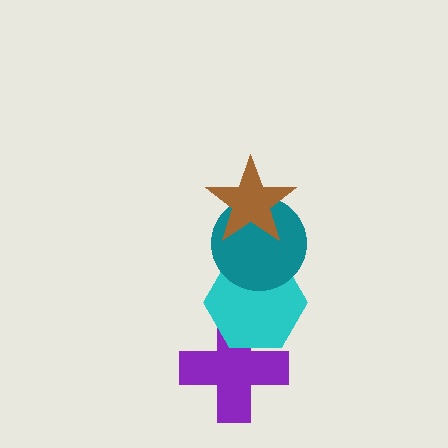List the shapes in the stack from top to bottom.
From top to bottom: the brown star, the teal circle, the cyan hexagon, the purple cross.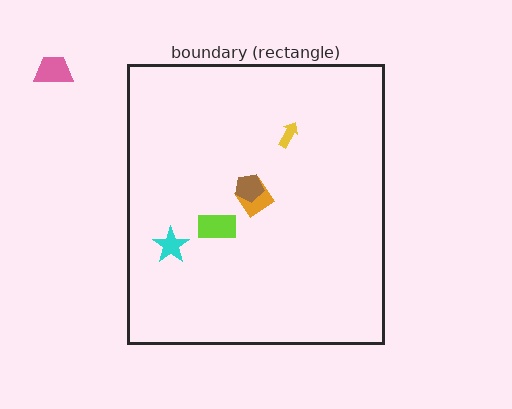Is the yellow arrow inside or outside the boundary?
Inside.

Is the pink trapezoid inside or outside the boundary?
Outside.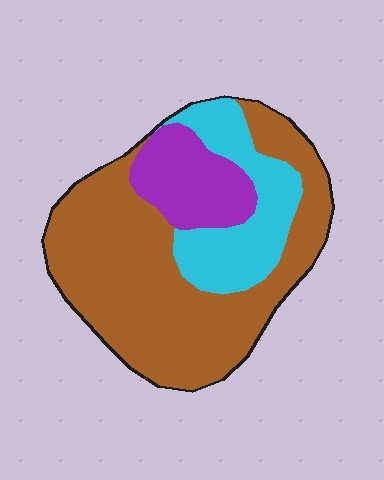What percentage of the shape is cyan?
Cyan takes up about one fifth (1/5) of the shape.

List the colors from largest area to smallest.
From largest to smallest: brown, cyan, purple.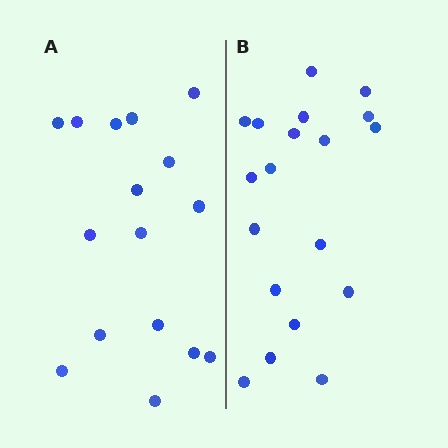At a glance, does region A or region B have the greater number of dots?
Region B (the right region) has more dots.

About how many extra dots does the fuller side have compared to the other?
Region B has just a few more — roughly 2 or 3 more dots than region A.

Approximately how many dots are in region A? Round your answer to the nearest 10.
About 20 dots. (The exact count is 16, which rounds to 20.)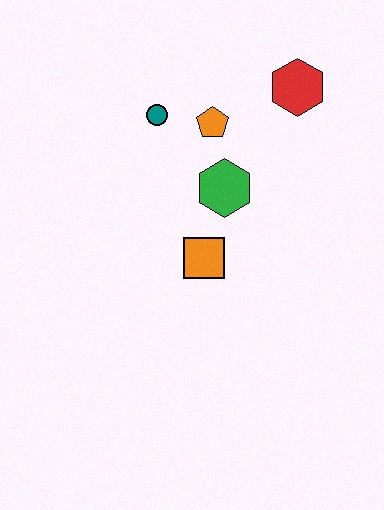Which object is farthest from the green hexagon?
The red hexagon is farthest from the green hexagon.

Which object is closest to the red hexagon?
The orange pentagon is closest to the red hexagon.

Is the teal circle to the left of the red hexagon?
Yes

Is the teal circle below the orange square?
No